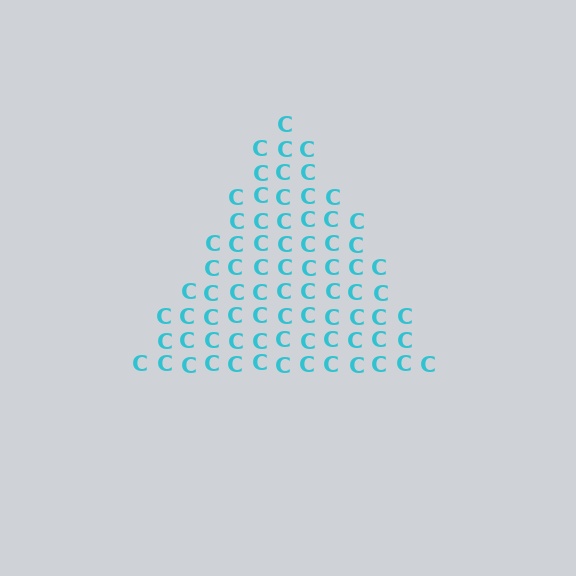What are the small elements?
The small elements are letter C's.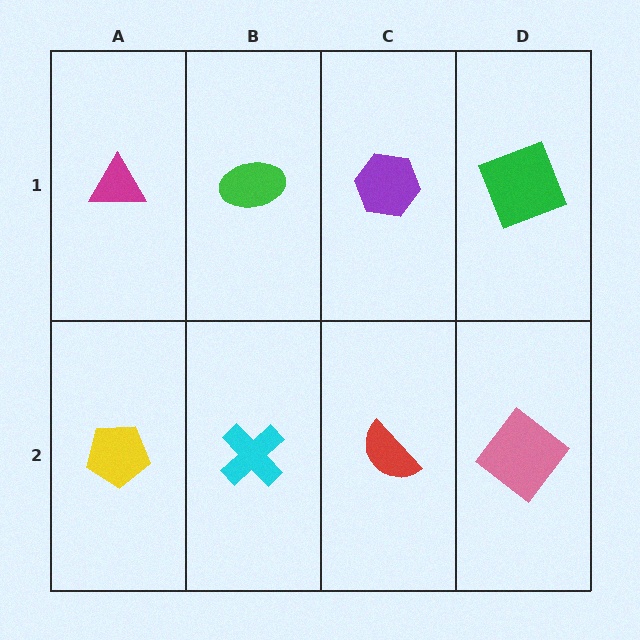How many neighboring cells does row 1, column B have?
3.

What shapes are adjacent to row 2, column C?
A purple hexagon (row 1, column C), a cyan cross (row 2, column B), a pink diamond (row 2, column D).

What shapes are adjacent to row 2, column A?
A magenta triangle (row 1, column A), a cyan cross (row 2, column B).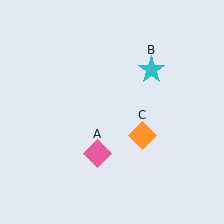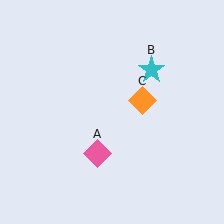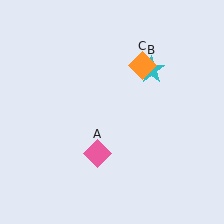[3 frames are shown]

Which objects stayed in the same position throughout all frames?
Pink diamond (object A) and cyan star (object B) remained stationary.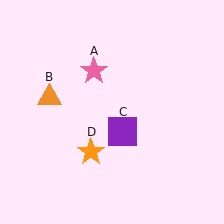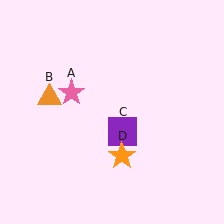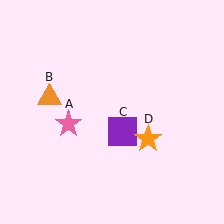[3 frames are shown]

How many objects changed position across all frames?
2 objects changed position: pink star (object A), orange star (object D).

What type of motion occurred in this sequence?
The pink star (object A), orange star (object D) rotated counterclockwise around the center of the scene.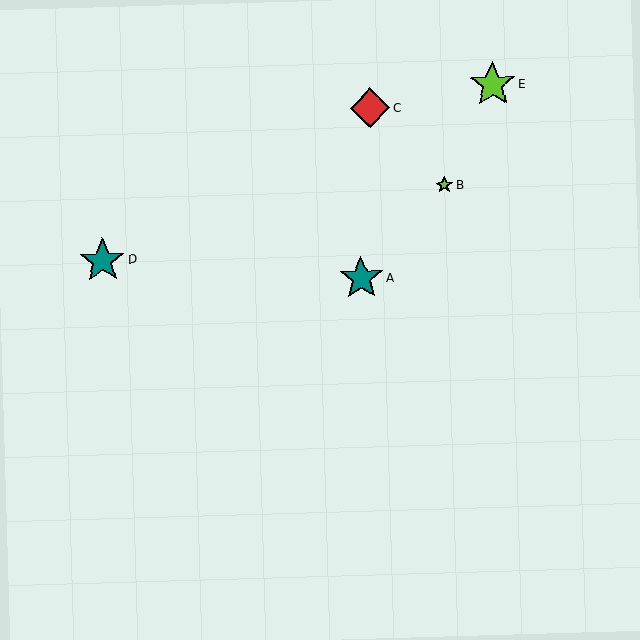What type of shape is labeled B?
Shape B is a lime star.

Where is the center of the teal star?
The center of the teal star is at (102, 261).